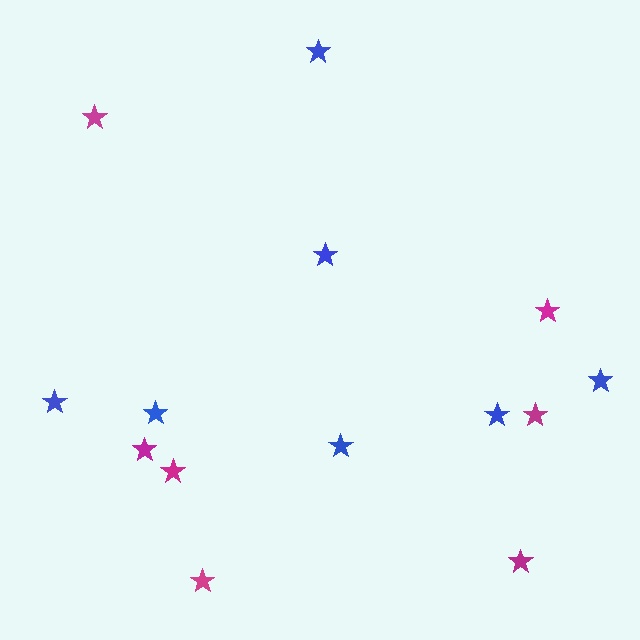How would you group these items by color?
There are 2 groups: one group of blue stars (7) and one group of magenta stars (7).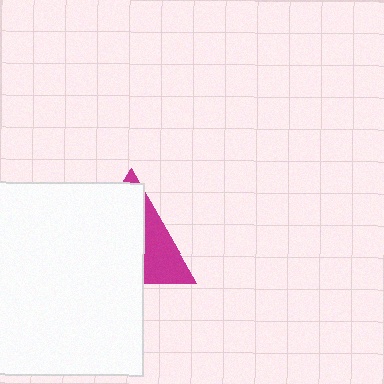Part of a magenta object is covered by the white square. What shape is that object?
It is a triangle.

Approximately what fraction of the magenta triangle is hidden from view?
Roughly 67% of the magenta triangle is hidden behind the white square.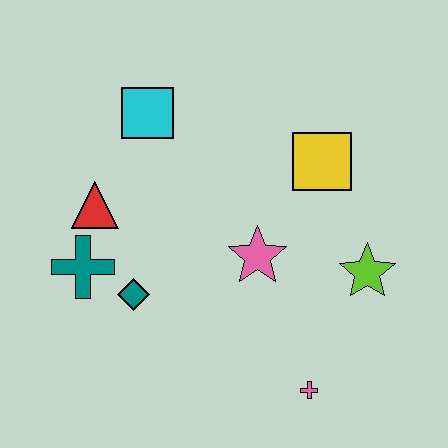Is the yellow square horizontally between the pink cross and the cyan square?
No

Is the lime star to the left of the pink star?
No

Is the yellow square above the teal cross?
Yes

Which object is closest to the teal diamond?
The teal cross is closest to the teal diamond.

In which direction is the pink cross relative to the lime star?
The pink cross is below the lime star.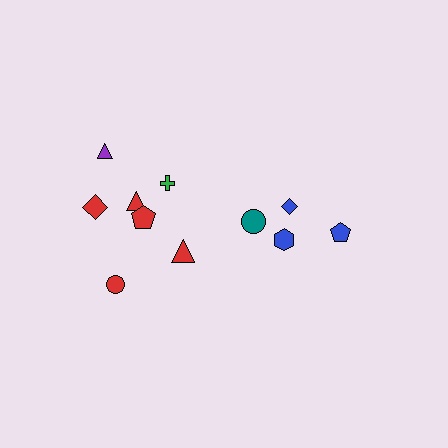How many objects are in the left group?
There are 7 objects.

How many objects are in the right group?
There are 4 objects.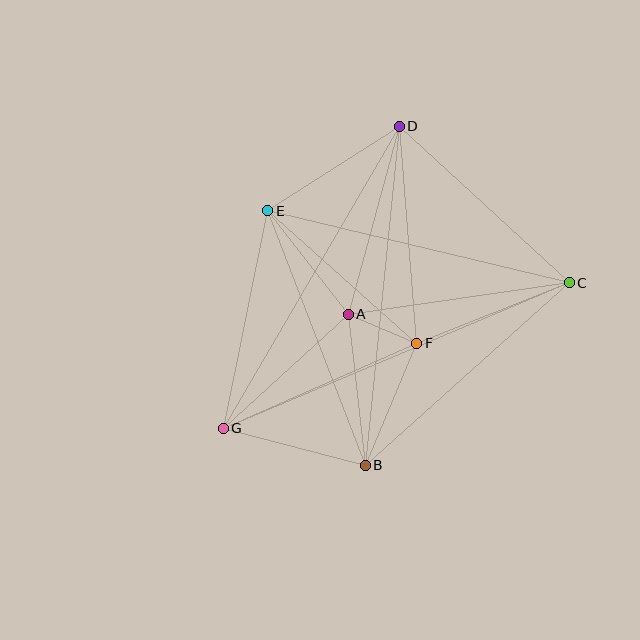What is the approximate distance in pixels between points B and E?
The distance between B and E is approximately 273 pixels.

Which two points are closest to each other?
Points A and F are closest to each other.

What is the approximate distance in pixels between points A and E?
The distance between A and E is approximately 131 pixels.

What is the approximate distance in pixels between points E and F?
The distance between E and F is approximately 200 pixels.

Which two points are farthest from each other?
Points C and G are farthest from each other.